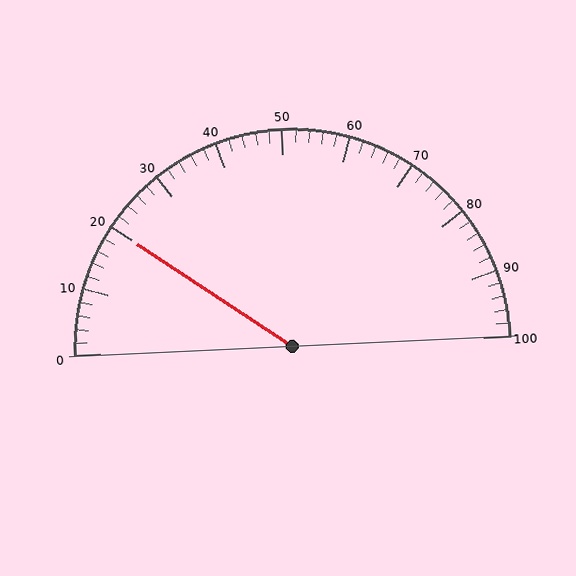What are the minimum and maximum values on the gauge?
The gauge ranges from 0 to 100.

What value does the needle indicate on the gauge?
The needle indicates approximately 20.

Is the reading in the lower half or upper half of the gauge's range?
The reading is in the lower half of the range (0 to 100).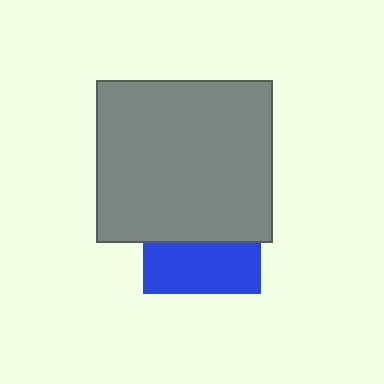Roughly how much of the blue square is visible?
A small part of it is visible (roughly 42%).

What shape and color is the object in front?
The object in front is a gray rectangle.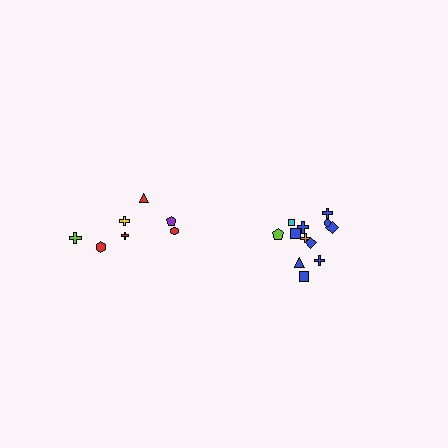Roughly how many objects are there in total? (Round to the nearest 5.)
Roughly 20 objects in total.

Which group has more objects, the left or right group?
The right group.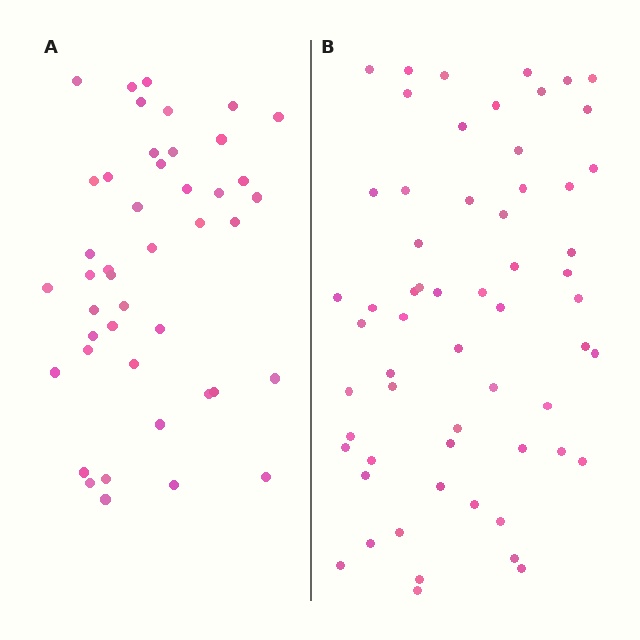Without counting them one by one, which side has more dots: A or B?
Region B (the right region) has more dots.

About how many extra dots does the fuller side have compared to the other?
Region B has approximately 15 more dots than region A.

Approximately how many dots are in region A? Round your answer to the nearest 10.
About 40 dots. (The exact count is 44, which rounds to 40.)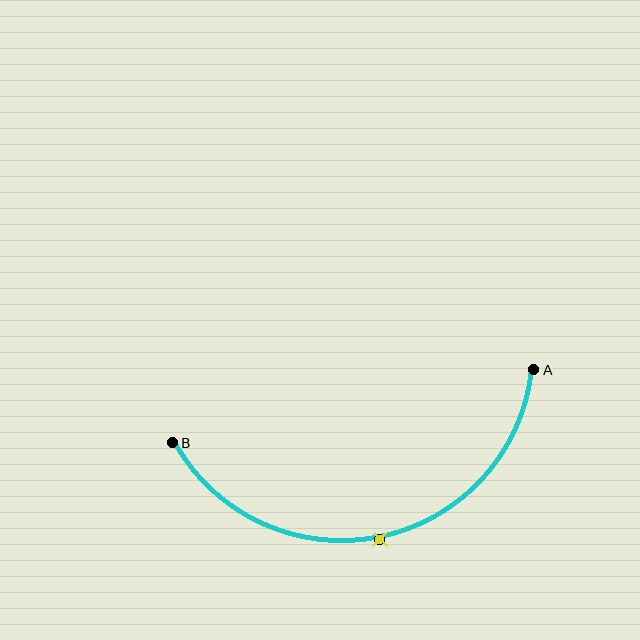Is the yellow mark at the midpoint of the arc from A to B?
Yes. The yellow mark lies on the arc at equal arc-length from both A and B — it is the arc midpoint.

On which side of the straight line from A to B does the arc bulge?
The arc bulges below the straight line connecting A and B.